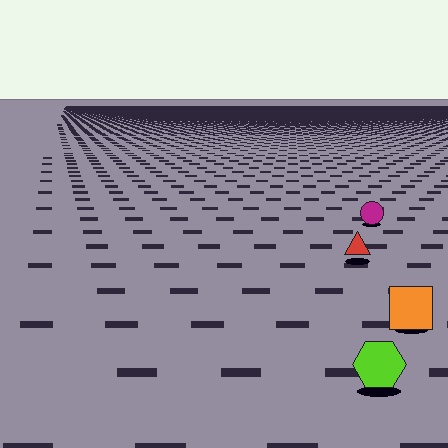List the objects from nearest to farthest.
From nearest to farthest: the lime hexagon, the orange square, the red triangle, the magenta circle.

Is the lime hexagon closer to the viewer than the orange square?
Yes. The lime hexagon is closer — you can tell from the texture gradient: the ground texture is coarser near it.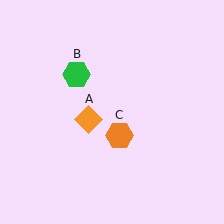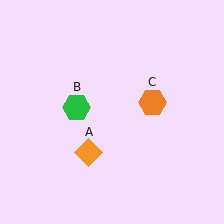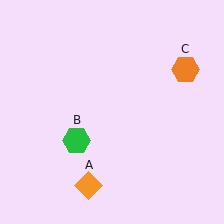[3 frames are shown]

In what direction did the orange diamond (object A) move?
The orange diamond (object A) moved down.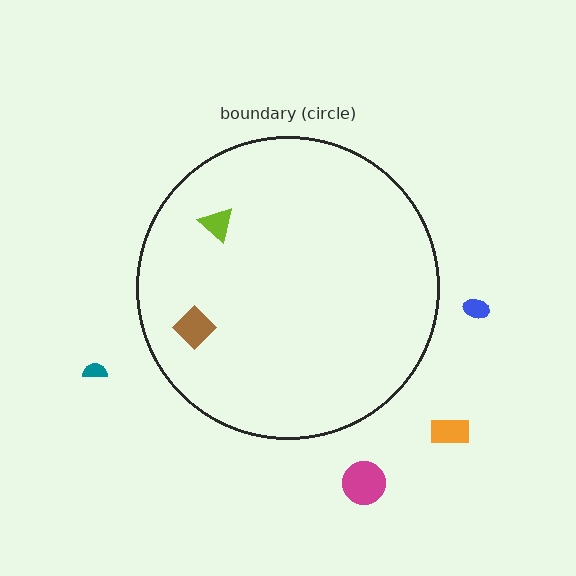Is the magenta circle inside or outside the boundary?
Outside.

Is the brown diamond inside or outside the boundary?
Inside.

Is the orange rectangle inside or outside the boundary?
Outside.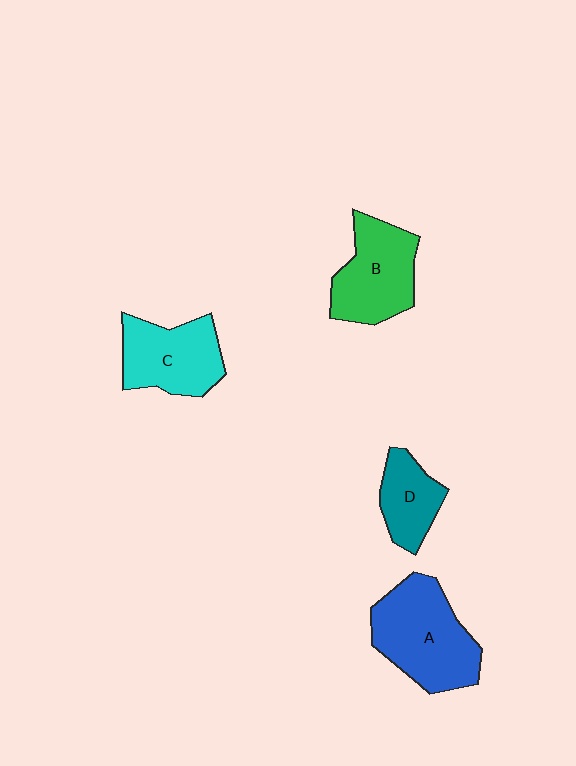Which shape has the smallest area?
Shape D (teal).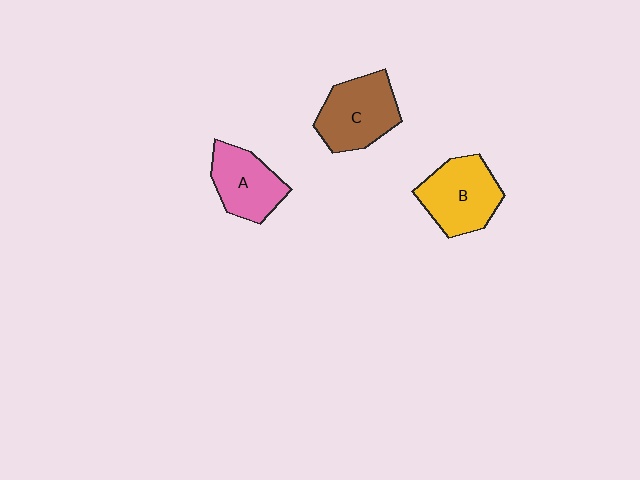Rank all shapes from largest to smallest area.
From largest to smallest: B (yellow), C (brown), A (pink).